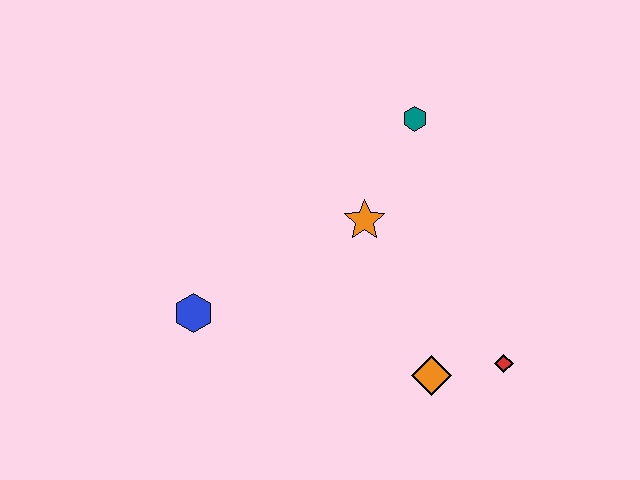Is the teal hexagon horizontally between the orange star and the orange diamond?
Yes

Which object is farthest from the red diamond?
The blue hexagon is farthest from the red diamond.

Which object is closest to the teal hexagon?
The orange star is closest to the teal hexagon.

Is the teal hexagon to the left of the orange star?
No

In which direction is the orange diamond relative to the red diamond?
The orange diamond is to the left of the red diamond.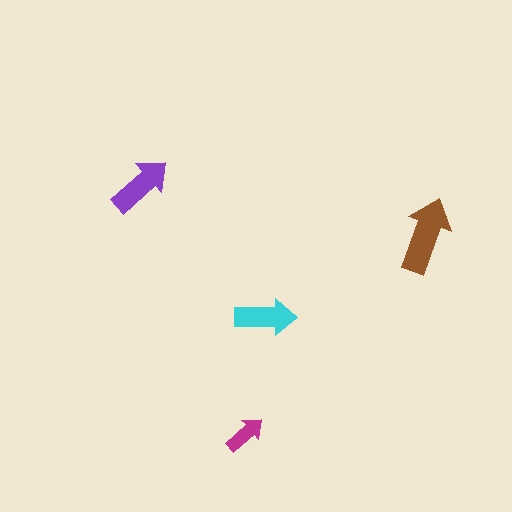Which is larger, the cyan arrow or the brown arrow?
The brown one.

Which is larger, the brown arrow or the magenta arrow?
The brown one.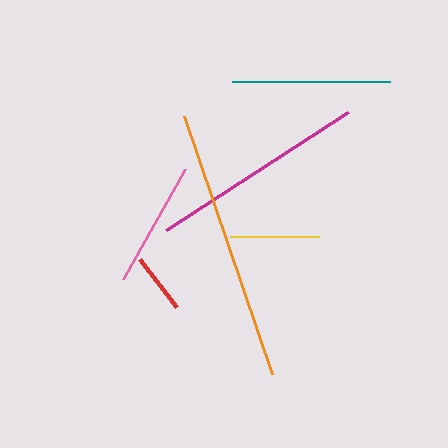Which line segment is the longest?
The orange line is the longest at approximately 273 pixels.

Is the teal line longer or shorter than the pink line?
The teal line is longer than the pink line.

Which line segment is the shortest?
The red line is the shortest at approximately 60 pixels.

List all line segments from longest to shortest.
From longest to shortest: orange, magenta, teal, pink, yellow, red.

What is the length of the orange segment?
The orange segment is approximately 273 pixels long.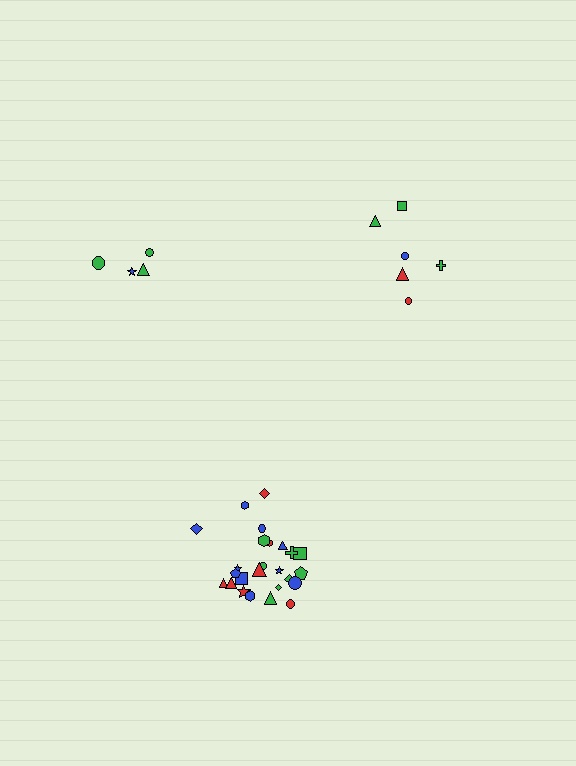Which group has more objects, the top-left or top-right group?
The top-right group.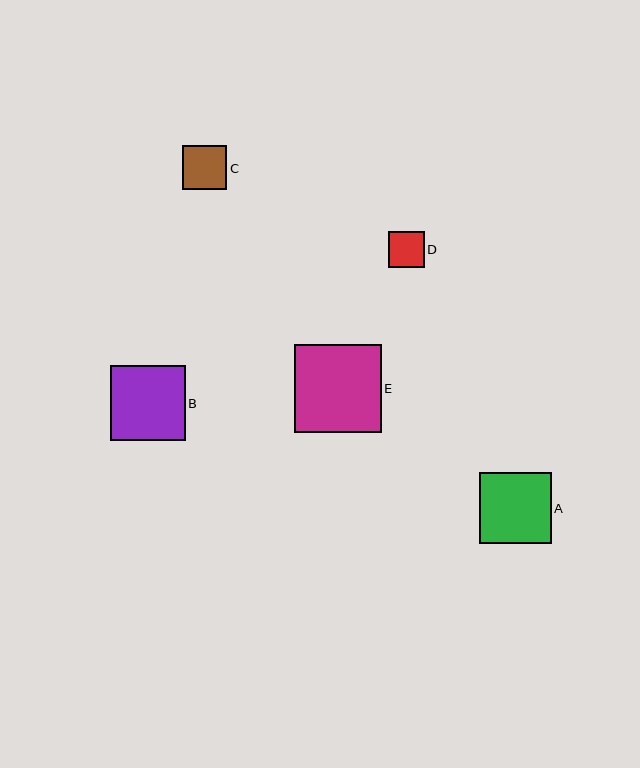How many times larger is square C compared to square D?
Square C is approximately 1.2 times the size of square D.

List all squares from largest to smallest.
From largest to smallest: E, B, A, C, D.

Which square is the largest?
Square E is the largest with a size of approximately 87 pixels.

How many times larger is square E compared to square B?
Square E is approximately 1.2 times the size of square B.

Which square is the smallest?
Square D is the smallest with a size of approximately 36 pixels.